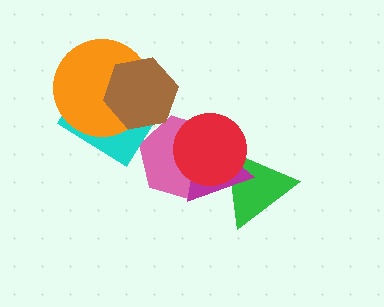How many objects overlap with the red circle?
3 objects overlap with the red circle.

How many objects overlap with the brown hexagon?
2 objects overlap with the brown hexagon.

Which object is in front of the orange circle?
The brown hexagon is in front of the orange circle.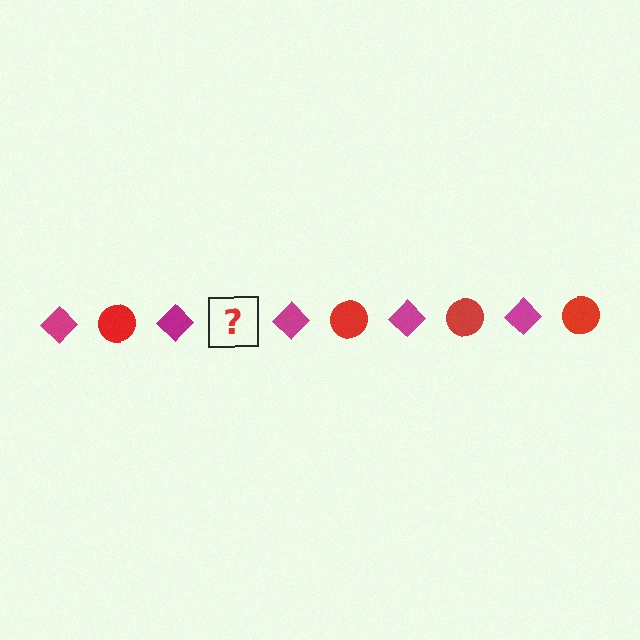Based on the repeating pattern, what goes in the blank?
The blank should be a red circle.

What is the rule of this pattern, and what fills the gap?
The rule is that the pattern alternates between magenta diamond and red circle. The gap should be filled with a red circle.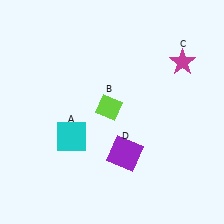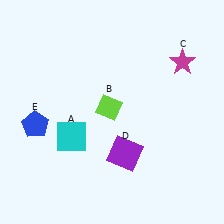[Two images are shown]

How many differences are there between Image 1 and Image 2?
There is 1 difference between the two images.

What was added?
A blue pentagon (E) was added in Image 2.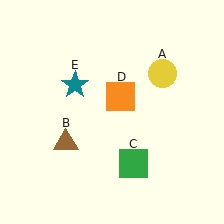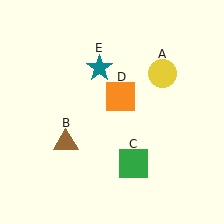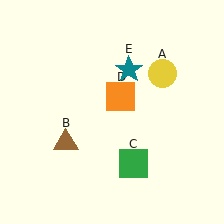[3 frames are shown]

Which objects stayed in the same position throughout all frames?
Yellow circle (object A) and brown triangle (object B) and green square (object C) and orange square (object D) remained stationary.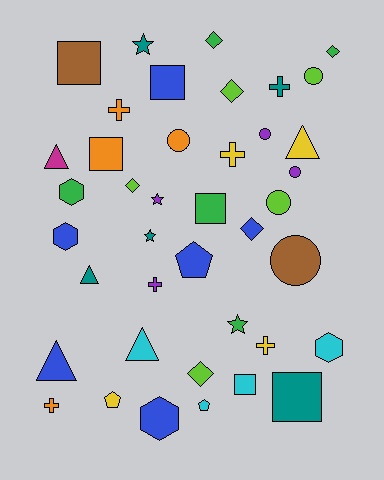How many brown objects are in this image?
There are 2 brown objects.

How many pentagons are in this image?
There are 3 pentagons.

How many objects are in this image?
There are 40 objects.